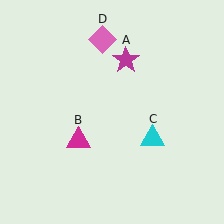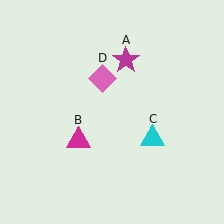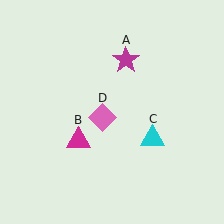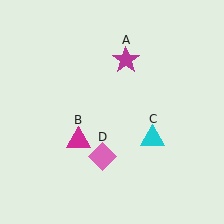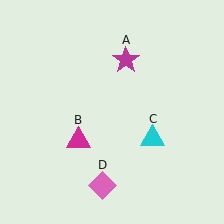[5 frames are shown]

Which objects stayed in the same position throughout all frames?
Magenta star (object A) and magenta triangle (object B) and cyan triangle (object C) remained stationary.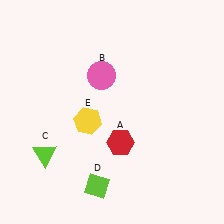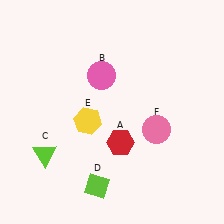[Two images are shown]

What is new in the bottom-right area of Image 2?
A pink circle (F) was added in the bottom-right area of Image 2.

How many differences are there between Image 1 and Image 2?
There is 1 difference between the two images.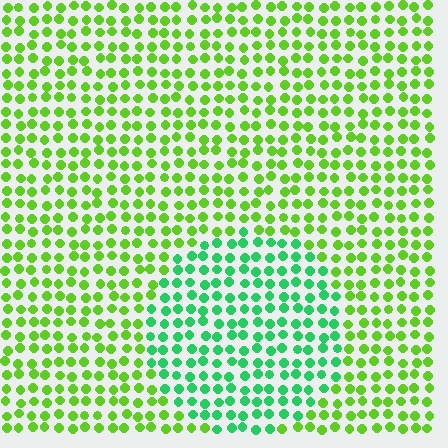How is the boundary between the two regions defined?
The boundary is defined purely by a slight shift in hue (about 42 degrees). Spacing, size, and orientation are identical on both sides.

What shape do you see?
I see a circle.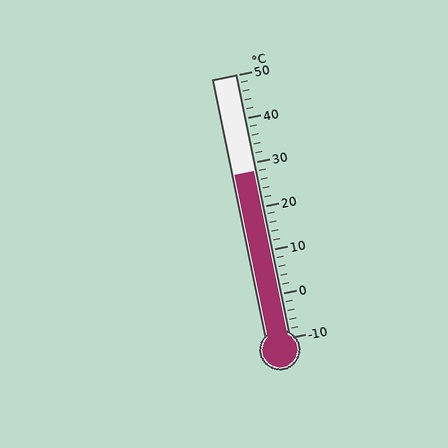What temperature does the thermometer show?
The thermometer shows approximately 28°C.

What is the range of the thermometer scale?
The thermometer scale ranges from -10°C to 50°C.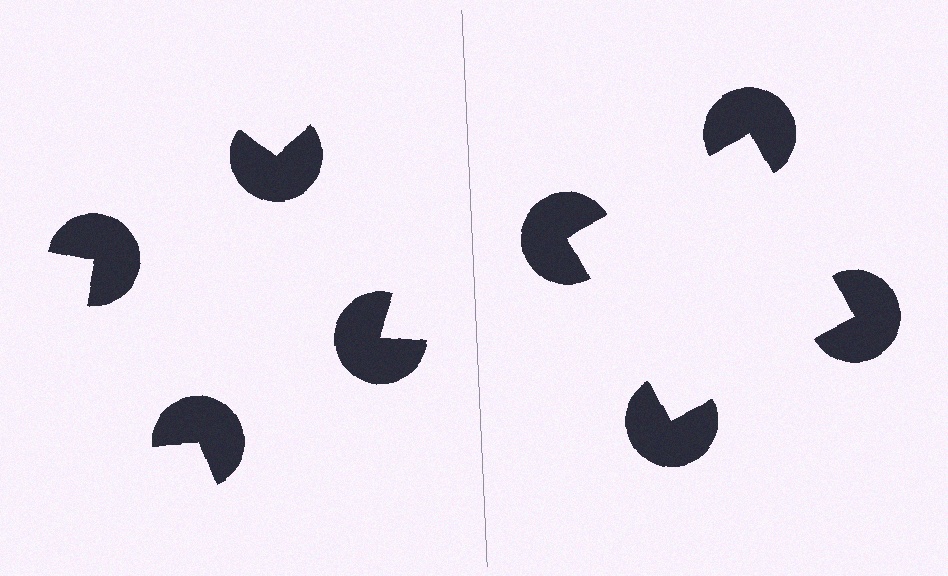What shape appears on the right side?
An illusory square.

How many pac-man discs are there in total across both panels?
8 — 4 on each side.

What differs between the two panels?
The pac-man discs are positioned identically on both sides; only the wedge orientations differ. On the right they align to a square; on the left they are misaligned.